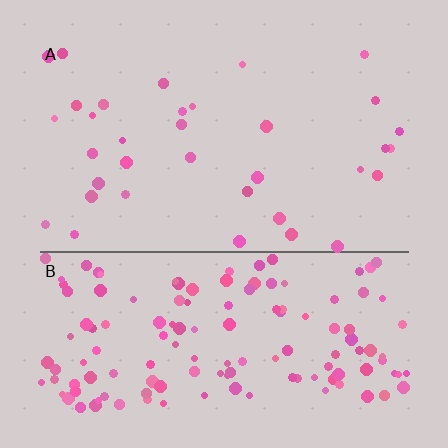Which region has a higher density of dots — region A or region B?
B (the bottom).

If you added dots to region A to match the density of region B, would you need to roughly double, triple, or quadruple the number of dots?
Approximately quadruple.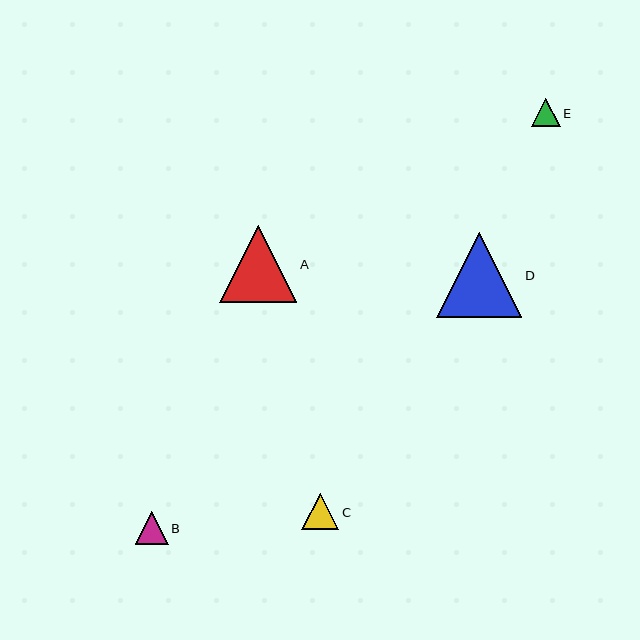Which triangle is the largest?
Triangle D is the largest with a size of approximately 85 pixels.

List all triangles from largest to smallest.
From largest to smallest: D, A, C, B, E.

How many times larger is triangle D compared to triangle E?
Triangle D is approximately 3.0 times the size of triangle E.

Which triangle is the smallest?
Triangle E is the smallest with a size of approximately 28 pixels.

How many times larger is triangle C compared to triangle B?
Triangle C is approximately 1.1 times the size of triangle B.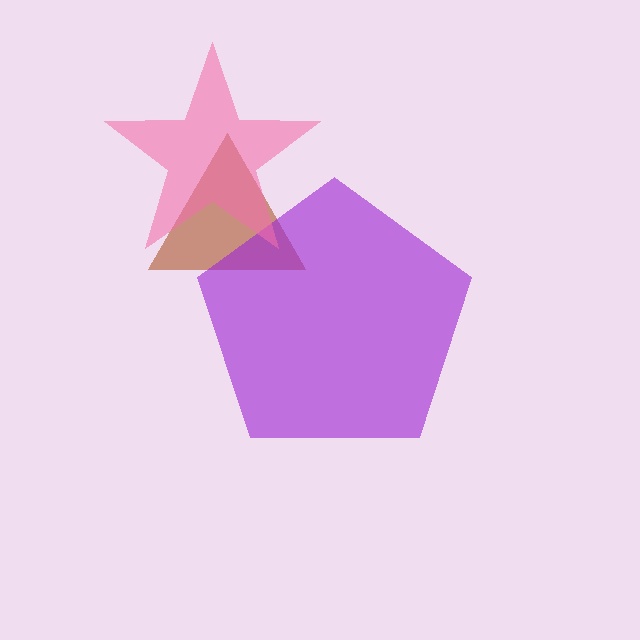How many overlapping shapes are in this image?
There are 3 overlapping shapes in the image.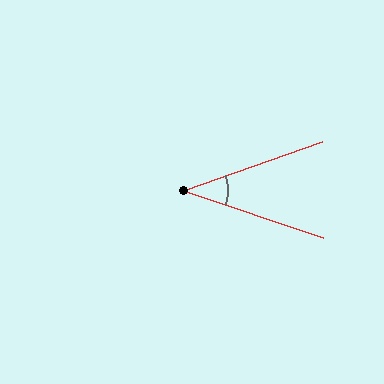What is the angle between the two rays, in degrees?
Approximately 38 degrees.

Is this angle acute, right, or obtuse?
It is acute.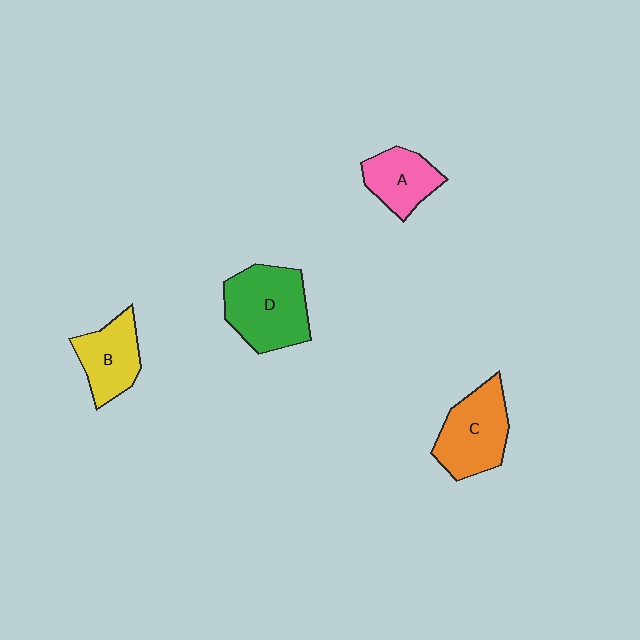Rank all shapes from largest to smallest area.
From largest to smallest: D (green), C (orange), B (yellow), A (pink).